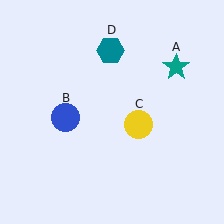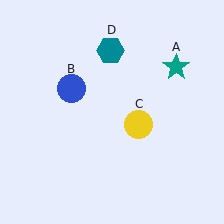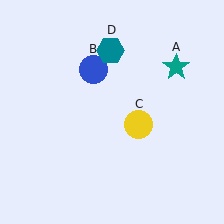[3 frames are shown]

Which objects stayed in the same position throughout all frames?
Teal star (object A) and yellow circle (object C) and teal hexagon (object D) remained stationary.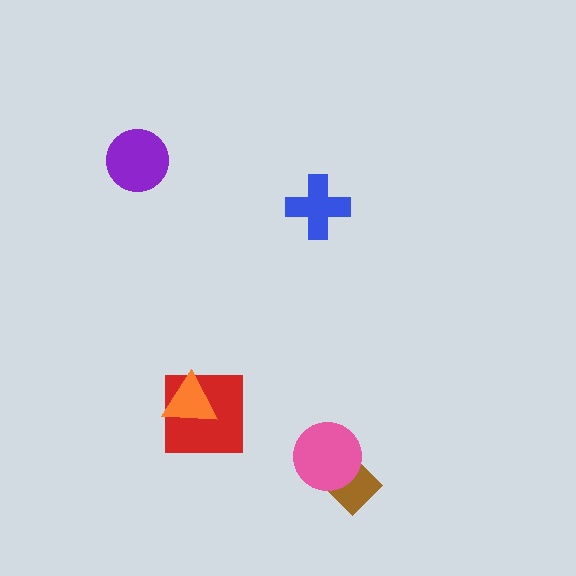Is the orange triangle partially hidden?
No, no other shape covers it.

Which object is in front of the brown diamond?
The pink circle is in front of the brown diamond.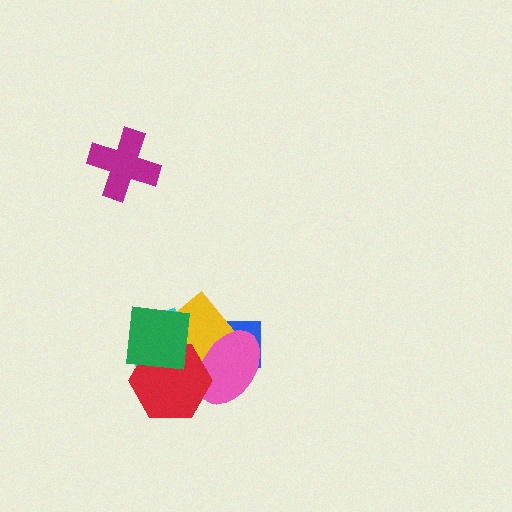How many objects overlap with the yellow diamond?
5 objects overlap with the yellow diamond.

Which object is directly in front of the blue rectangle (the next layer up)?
The cyan cross is directly in front of the blue rectangle.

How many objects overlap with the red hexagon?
5 objects overlap with the red hexagon.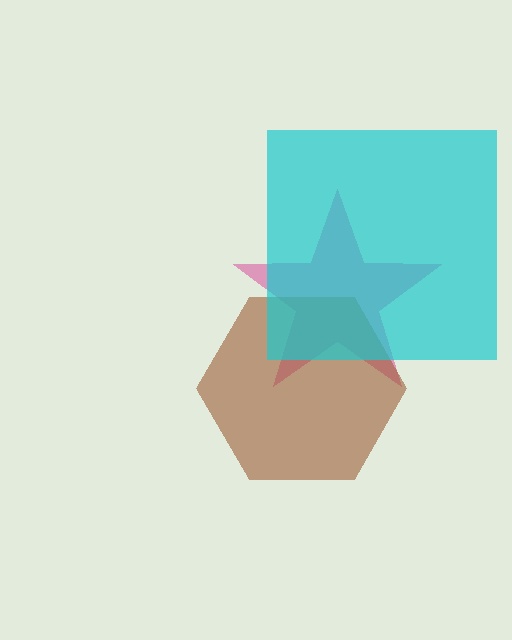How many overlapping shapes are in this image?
There are 3 overlapping shapes in the image.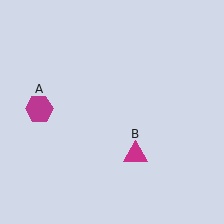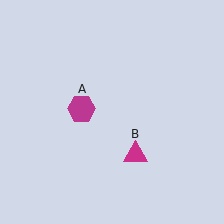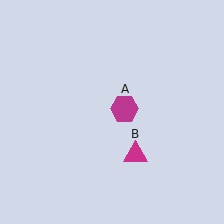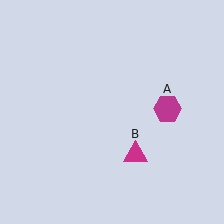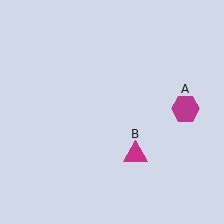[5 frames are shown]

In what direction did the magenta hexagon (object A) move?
The magenta hexagon (object A) moved right.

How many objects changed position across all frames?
1 object changed position: magenta hexagon (object A).